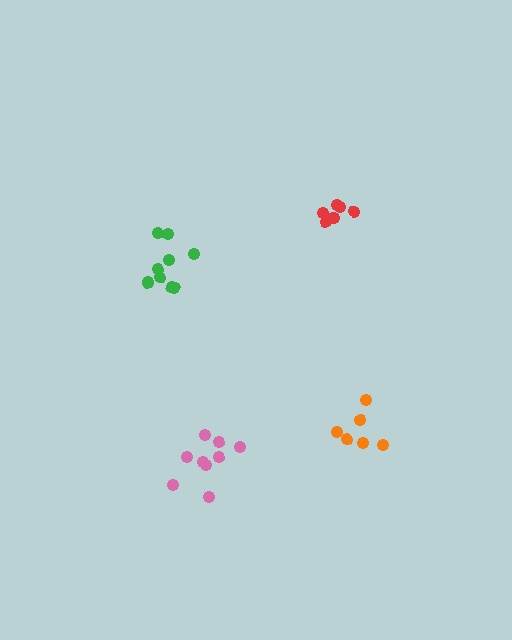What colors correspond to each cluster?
The clusters are colored: orange, red, green, pink.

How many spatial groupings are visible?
There are 4 spatial groupings.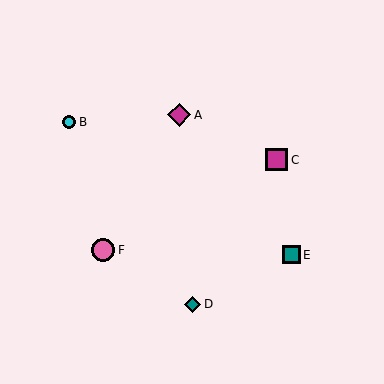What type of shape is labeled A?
Shape A is a magenta diamond.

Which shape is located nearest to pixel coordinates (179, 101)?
The magenta diamond (labeled A) at (179, 115) is nearest to that location.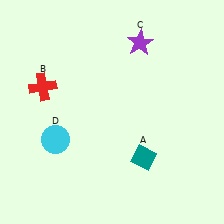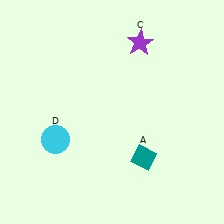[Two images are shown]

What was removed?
The red cross (B) was removed in Image 2.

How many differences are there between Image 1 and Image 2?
There is 1 difference between the two images.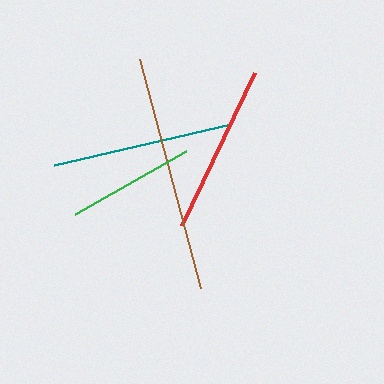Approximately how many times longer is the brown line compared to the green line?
The brown line is approximately 1.9 times the length of the green line.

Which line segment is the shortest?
The green line is the shortest at approximately 127 pixels.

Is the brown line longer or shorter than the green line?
The brown line is longer than the green line.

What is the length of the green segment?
The green segment is approximately 127 pixels long.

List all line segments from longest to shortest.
From longest to shortest: brown, teal, red, green.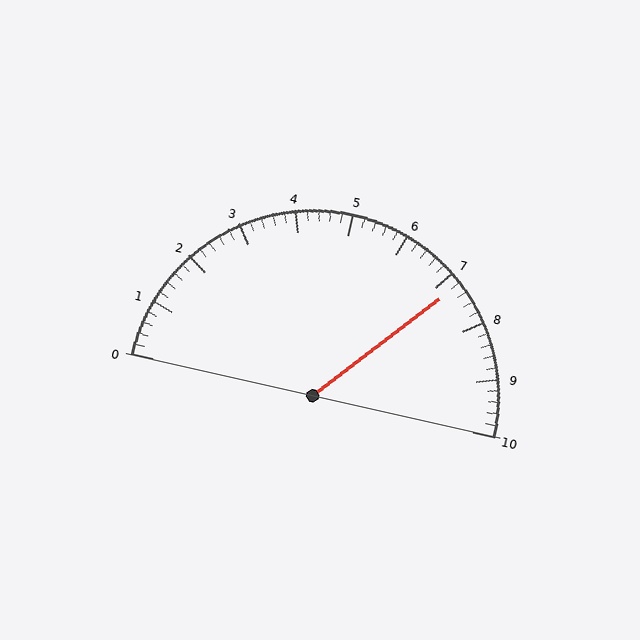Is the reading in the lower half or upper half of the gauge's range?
The reading is in the upper half of the range (0 to 10).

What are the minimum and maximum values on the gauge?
The gauge ranges from 0 to 10.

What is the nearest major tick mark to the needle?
The nearest major tick mark is 7.